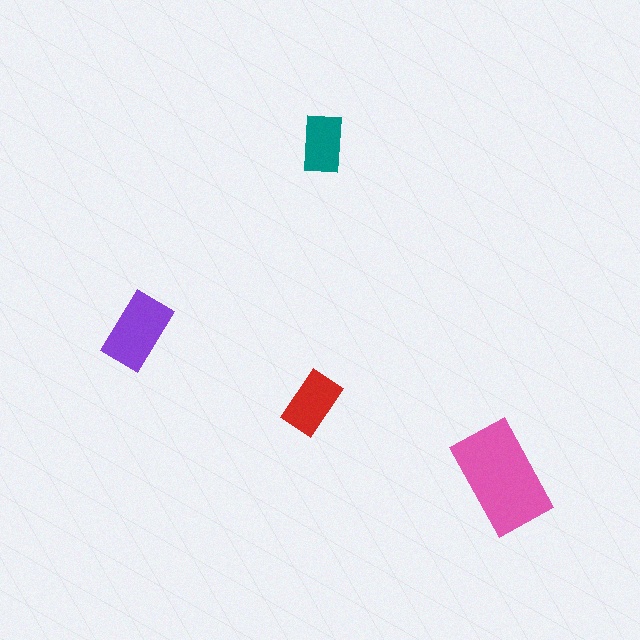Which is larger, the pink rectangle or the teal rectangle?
The pink one.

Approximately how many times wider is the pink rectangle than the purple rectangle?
About 1.5 times wider.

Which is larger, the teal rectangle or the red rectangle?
The red one.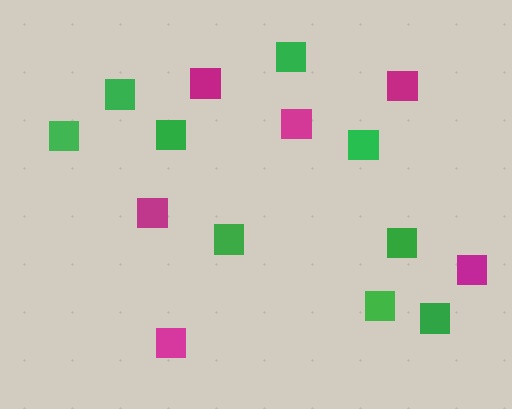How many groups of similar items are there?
There are 2 groups: one group of magenta squares (6) and one group of green squares (9).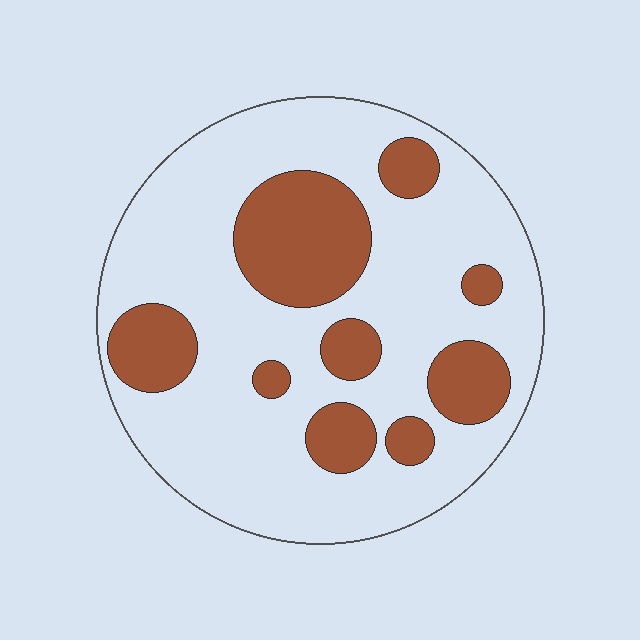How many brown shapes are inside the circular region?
9.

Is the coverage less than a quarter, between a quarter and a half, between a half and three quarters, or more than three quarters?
Between a quarter and a half.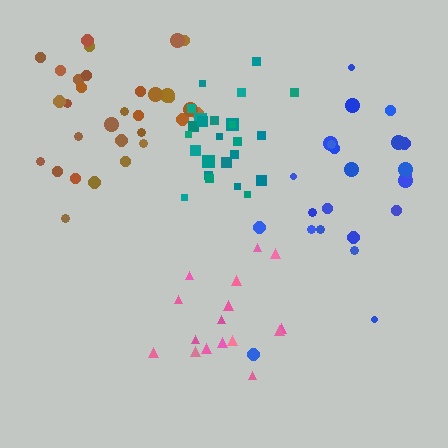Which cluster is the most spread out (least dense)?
Blue.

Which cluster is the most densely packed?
Teal.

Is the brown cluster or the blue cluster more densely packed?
Brown.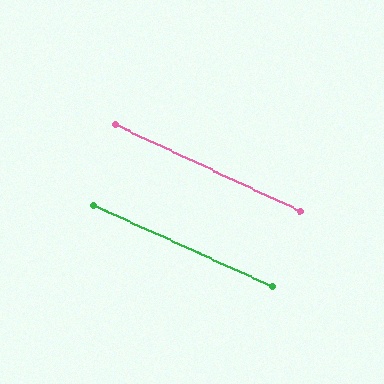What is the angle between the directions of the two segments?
Approximately 1 degree.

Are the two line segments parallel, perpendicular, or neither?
Parallel — their directions differ by only 0.6°.